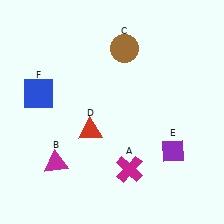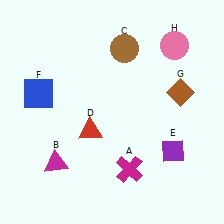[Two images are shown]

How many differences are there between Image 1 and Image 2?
There are 2 differences between the two images.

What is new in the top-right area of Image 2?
A pink circle (H) was added in the top-right area of Image 2.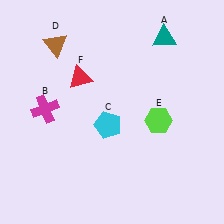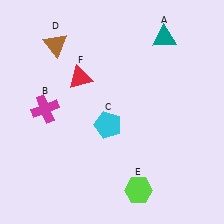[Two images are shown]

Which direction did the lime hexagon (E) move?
The lime hexagon (E) moved down.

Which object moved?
The lime hexagon (E) moved down.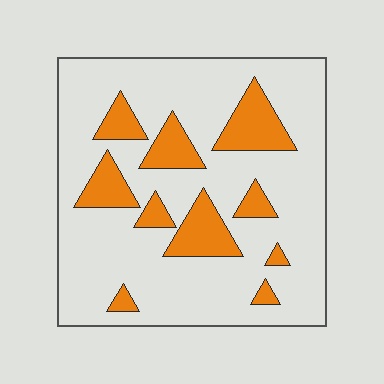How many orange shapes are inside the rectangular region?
10.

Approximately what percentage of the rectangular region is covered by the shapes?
Approximately 20%.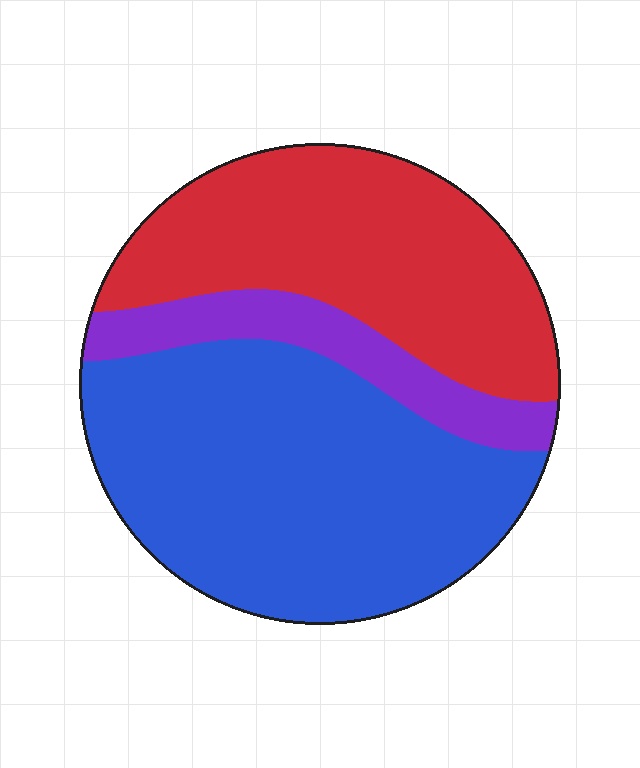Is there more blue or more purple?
Blue.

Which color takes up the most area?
Blue, at roughly 50%.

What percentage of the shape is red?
Red covers roughly 35% of the shape.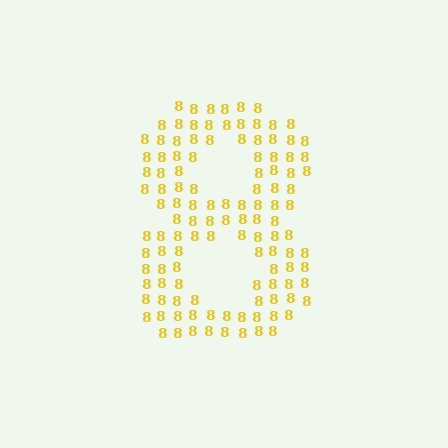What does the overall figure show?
The overall figure shows the digit 8.